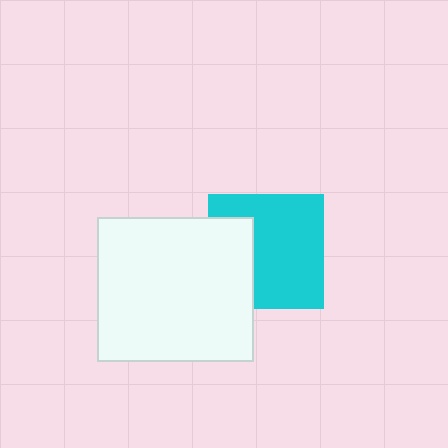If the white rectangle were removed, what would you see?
You would see the complete cyan square.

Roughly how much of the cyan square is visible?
Most of it is visible (roughly 69%).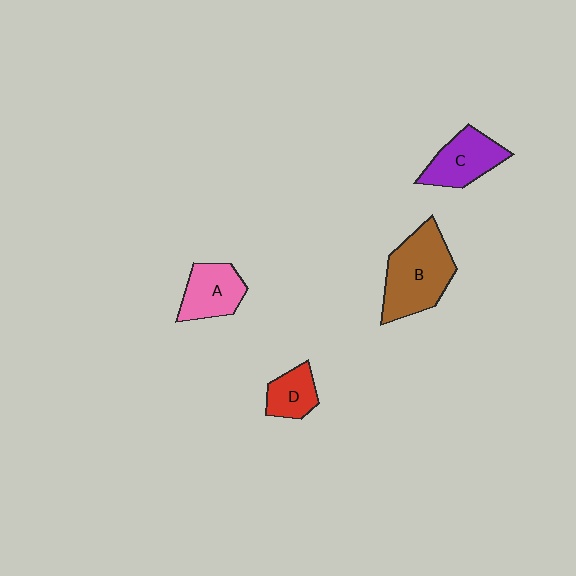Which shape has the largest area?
Shape B (brown).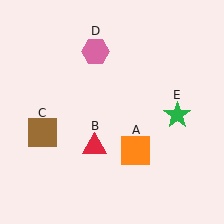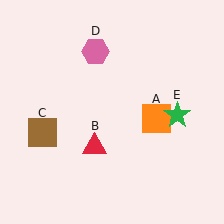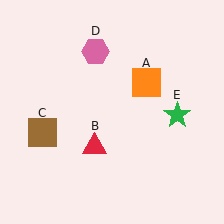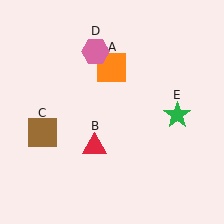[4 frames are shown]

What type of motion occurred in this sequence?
The orange square (object A) rotated counterclockwise around the center of the scene.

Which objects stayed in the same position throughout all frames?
Red triangle (object B) and brown square (object C) and pink hexagon (object D) and green star (object E) remained stationary.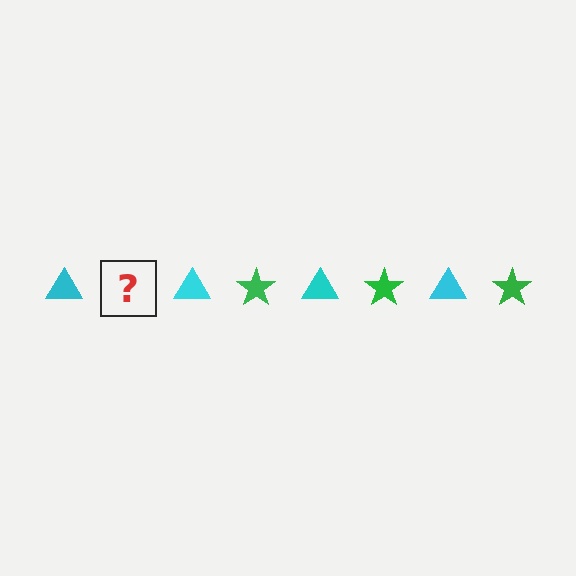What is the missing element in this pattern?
The missing element is a green star.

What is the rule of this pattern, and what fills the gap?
The rule is that the pattern alternates between cyan triangle and green star. The gap should be filled with a green star.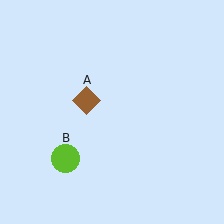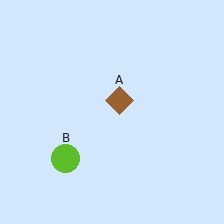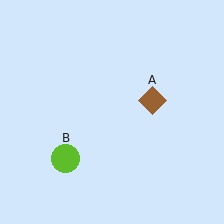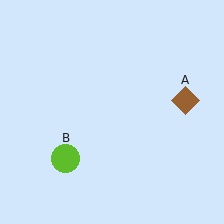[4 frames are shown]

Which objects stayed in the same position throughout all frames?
Lime circle (object B) remained stationary.